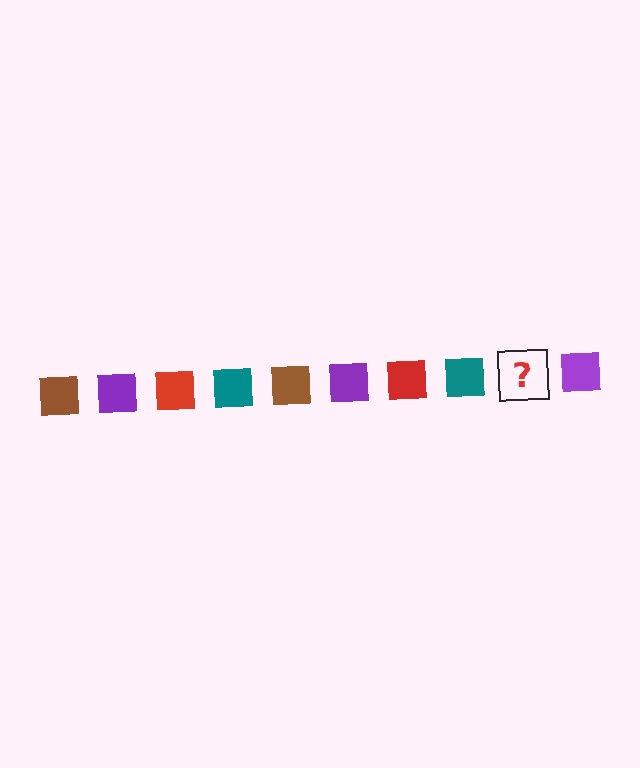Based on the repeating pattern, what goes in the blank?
The blank should be a brown square.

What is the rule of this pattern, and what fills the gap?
The rule is that the pattern cycles through brown, purple, red, teal squares. The gap should be filled with a brown square.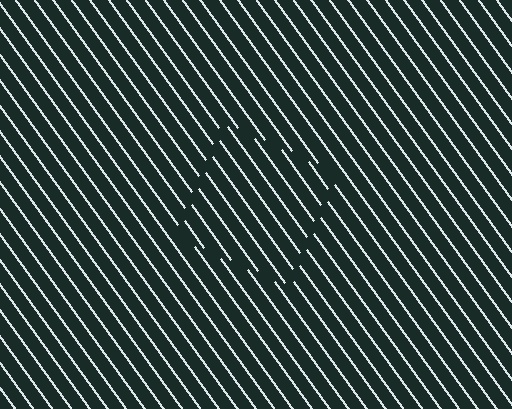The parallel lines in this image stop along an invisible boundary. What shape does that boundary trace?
An illusory square. The interior of the shape contains the same grating, shifted by half a period — the contour is defined by the phase discontinuity where line-ends from the inner and outer gratings abut.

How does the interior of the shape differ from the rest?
The interior of the shape contains the same grating, shifted by half a period — the contour is defined by the phase discontinuity where line-ends from the inner and outer gratings abut.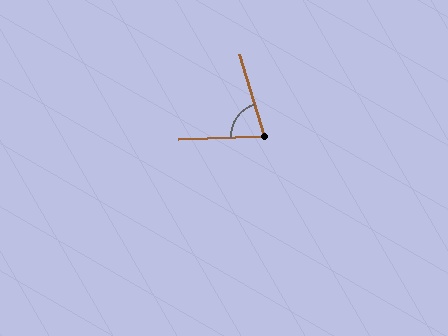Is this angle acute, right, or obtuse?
It is acute.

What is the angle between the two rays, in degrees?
Approximately 75 degrees.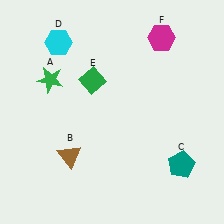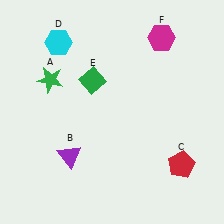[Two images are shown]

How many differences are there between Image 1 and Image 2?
There are 2 differences between the two images.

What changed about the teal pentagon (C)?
In Image 1, C is teal. In Image 2, it changed to red.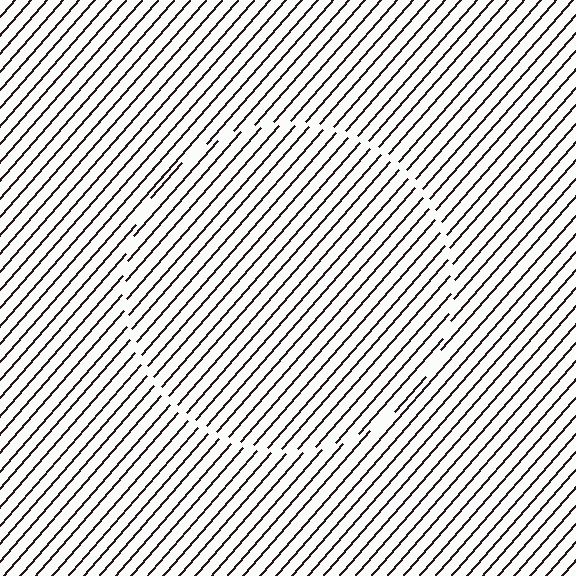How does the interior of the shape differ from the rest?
The interior of the shape contains the same grating, shifted by half a period — the contour is defined by the phase discontinuity where line-ends from the inner and outer gratings abut.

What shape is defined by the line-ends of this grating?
An illusory circle. The interior of the shape contains the same grating, shifted by half a period — the contour is defined by the phase discontinuity where line-ends from the inner and outer gratings abut.